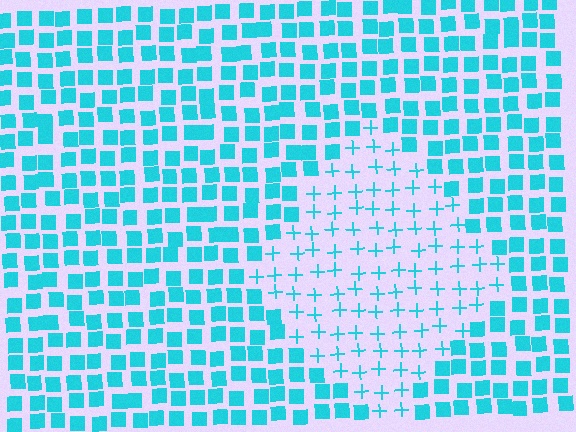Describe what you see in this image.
The image is filled with small cyan elements arranged in a uniform grid. A diamond-shaped region contains plus signs, while the surrounding area contains squares. The boundary is defined purely by the change in element shape.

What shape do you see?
I see a diamond.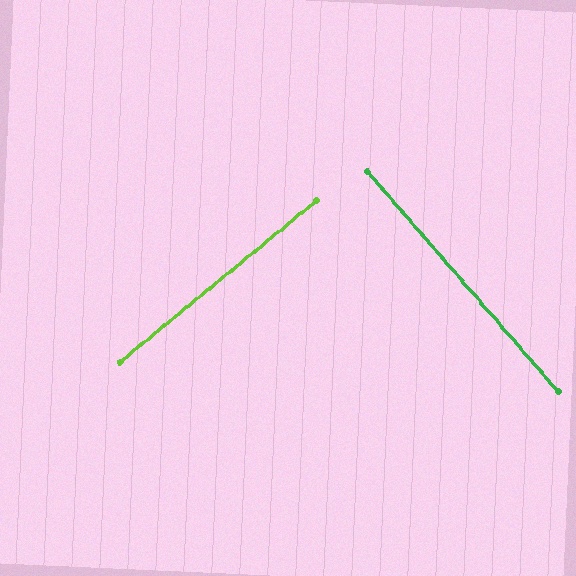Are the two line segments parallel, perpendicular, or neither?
Perpendicular — they meet at approximately 89°.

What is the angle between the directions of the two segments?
Approximately 89 degrees.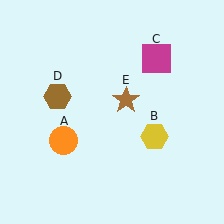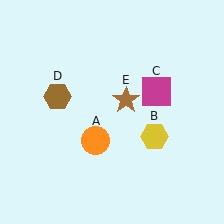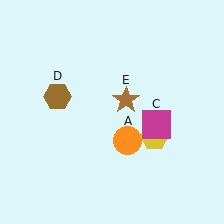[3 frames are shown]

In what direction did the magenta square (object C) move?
The magenta square (object C) moved down.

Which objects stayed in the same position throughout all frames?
Yellow hexagon (object B) and brown hexagon (object D) and brown star (object E) remained stationary.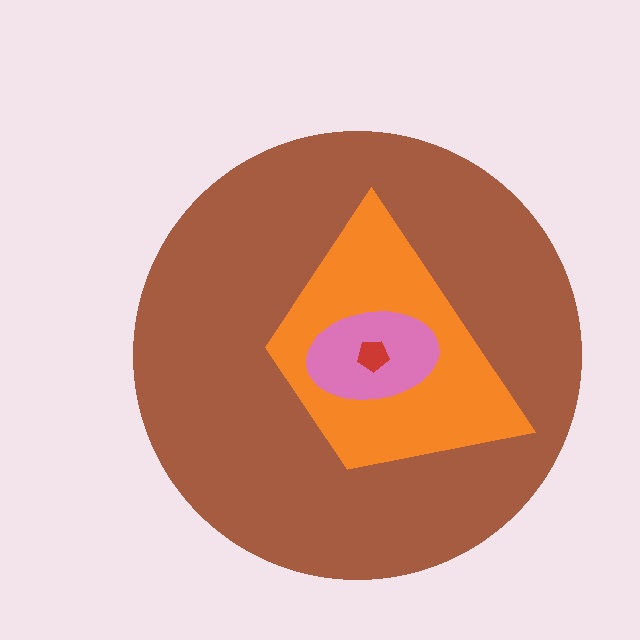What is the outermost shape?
The brown circle.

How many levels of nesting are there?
4.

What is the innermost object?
The red pentagon.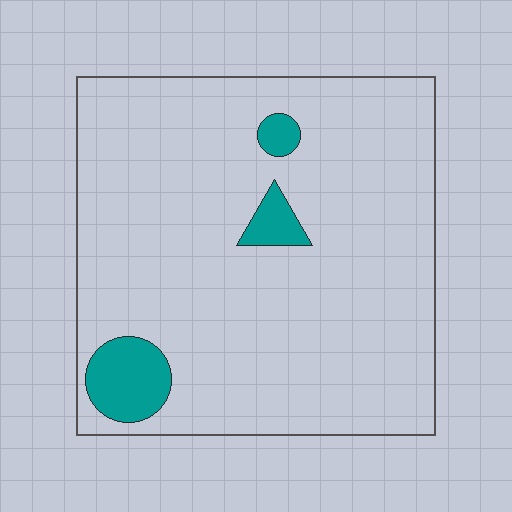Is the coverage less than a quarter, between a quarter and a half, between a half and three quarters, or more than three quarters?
Less than a quarter.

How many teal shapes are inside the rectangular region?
3.